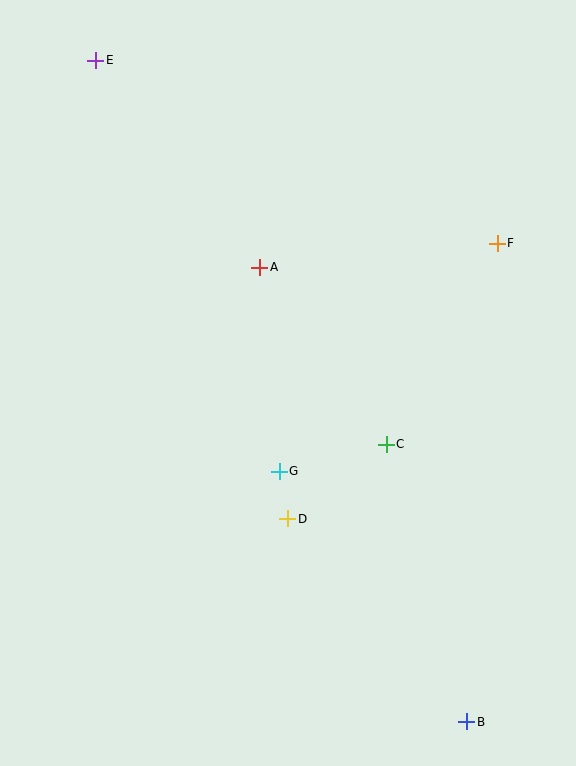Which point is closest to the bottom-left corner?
Point D is closest to the bottom-left corner.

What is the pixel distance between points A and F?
The distance between A and F is 239 pixels.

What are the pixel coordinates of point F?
Point F is at (497, 243).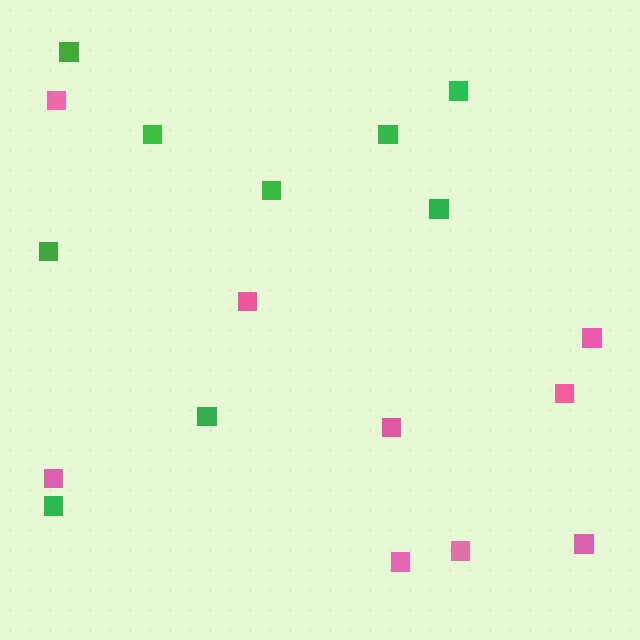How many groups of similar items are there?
There are 2 groups: one group of green squares (9) and one group of pink squares (9).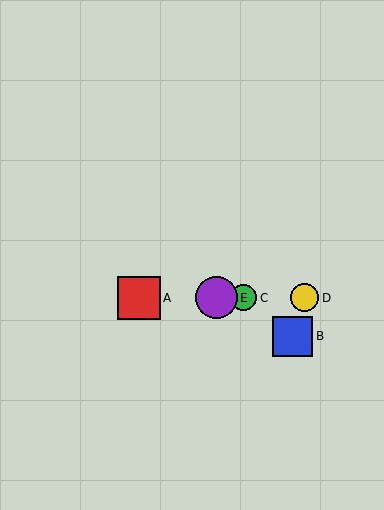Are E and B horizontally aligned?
No, E is at y≈298 and B is at y≈336.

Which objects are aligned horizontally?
Objects A, C, D, E are aligned horizontally.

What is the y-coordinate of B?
Object B is at y≈336.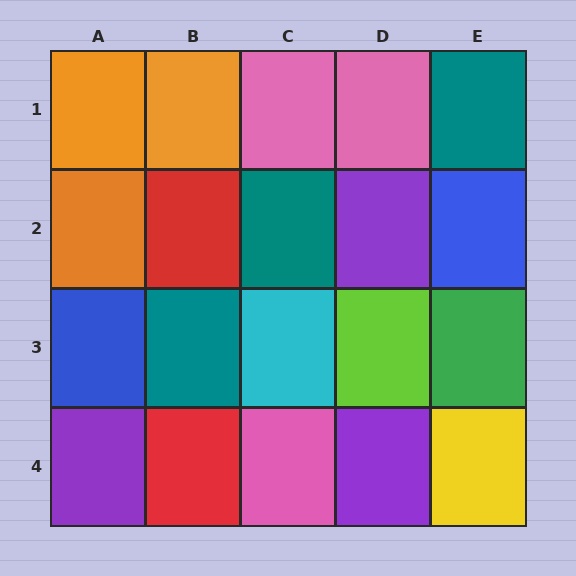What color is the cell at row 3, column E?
Green.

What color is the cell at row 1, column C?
Pink.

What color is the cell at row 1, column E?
Teal.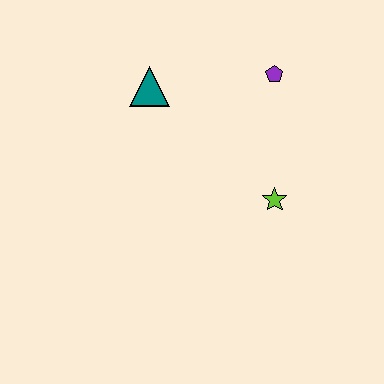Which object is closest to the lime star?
The purple pentagon is closest to the lime star.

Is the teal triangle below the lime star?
No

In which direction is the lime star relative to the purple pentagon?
The lime star is below the purple pentagon.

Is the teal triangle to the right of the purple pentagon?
No